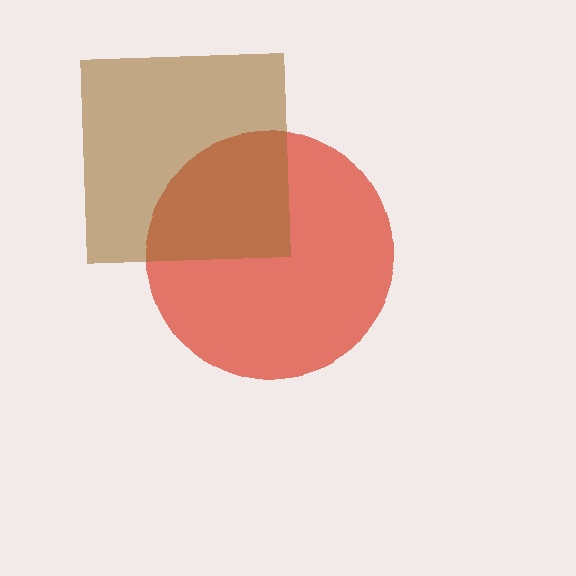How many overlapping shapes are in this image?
There are 2 overlapping shapes in the image.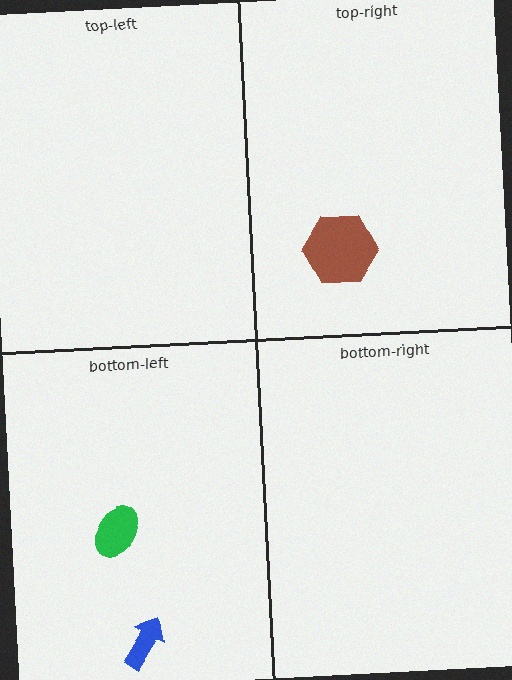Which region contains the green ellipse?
The bottom-left region.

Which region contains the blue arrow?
The bottom-left region.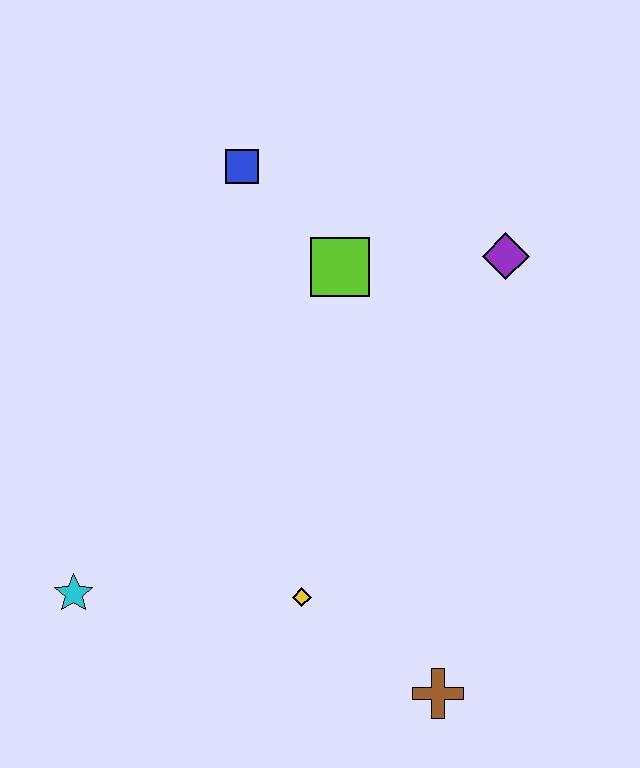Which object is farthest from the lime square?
The brown cross is farthest from the lime square.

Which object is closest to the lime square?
The blue square is closest to the lime square.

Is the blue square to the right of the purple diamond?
No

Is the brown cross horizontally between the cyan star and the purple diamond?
Yes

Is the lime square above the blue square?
No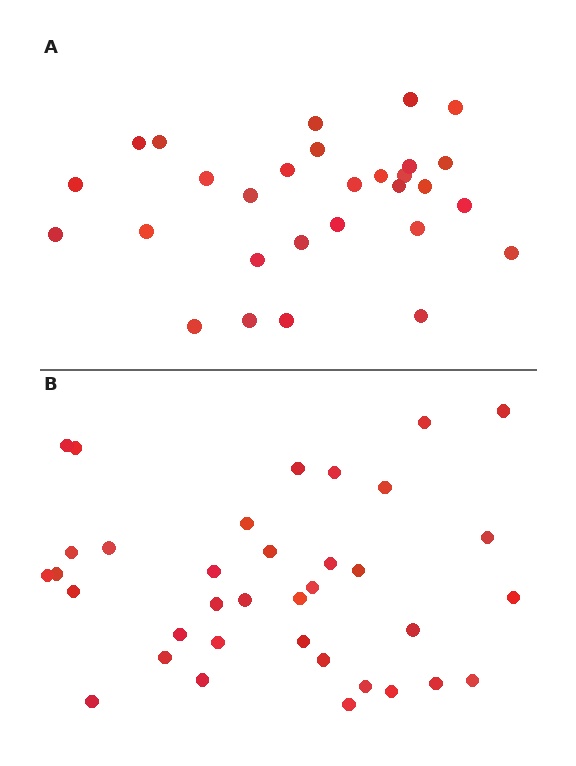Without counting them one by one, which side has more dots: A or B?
Region B (the bottom region) has more dots.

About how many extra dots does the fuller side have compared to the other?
Region B has roughly 8 or so more dots than region A.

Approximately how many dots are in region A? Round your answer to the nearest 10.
About 30 dots. (The exact count is 29, which rounds to 30.)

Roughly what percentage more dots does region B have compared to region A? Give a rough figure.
About 25% more.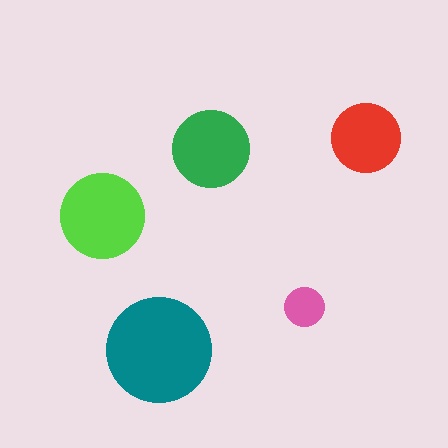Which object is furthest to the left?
The lime circle is leftmost.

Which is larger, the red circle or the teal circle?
The teal one.